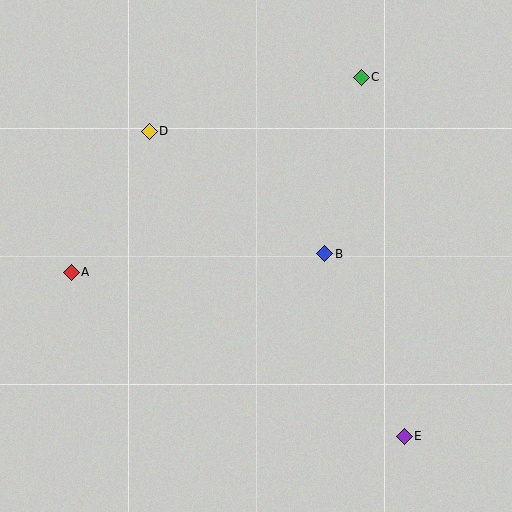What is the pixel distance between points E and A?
The distance between E and A is 371 pixels.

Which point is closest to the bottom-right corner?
Point E is closest to the bottom-right corner.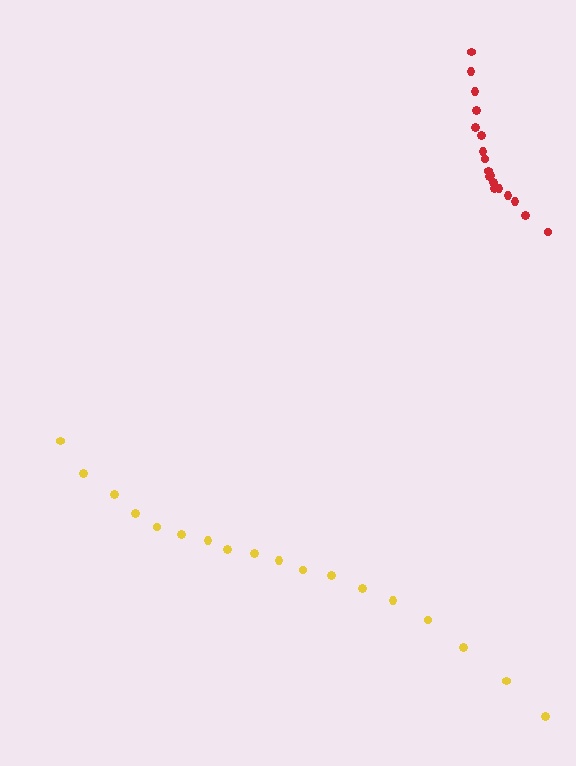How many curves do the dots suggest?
There are 2 distinct paths.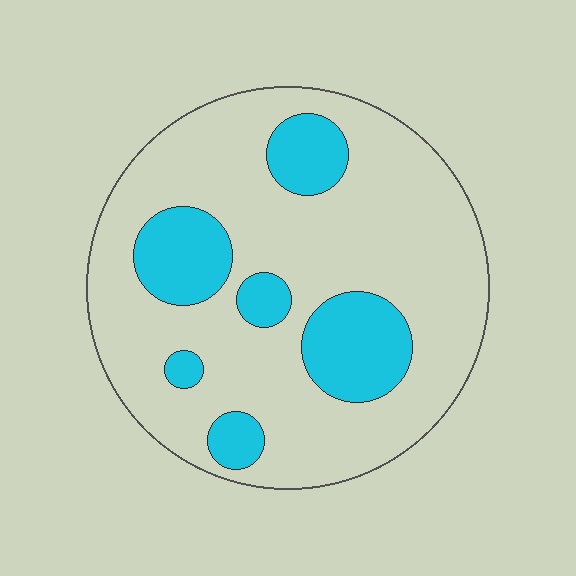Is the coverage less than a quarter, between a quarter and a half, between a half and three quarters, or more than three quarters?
Less than a quarter.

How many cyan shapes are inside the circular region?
6.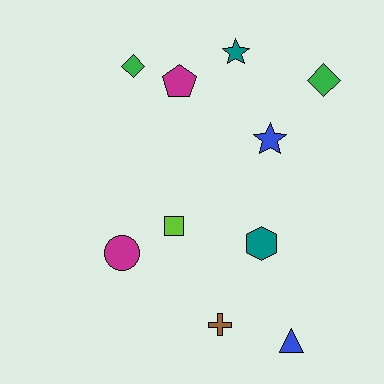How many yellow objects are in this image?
There are no yellow objects.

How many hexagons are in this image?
There is 1 hexagon.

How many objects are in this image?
There are 10 objects.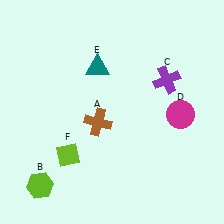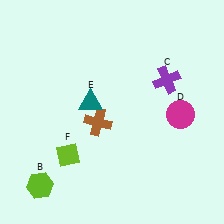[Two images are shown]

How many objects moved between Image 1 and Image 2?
1 object moved between the two images.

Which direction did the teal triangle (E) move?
The teal triangle (E) moved down.